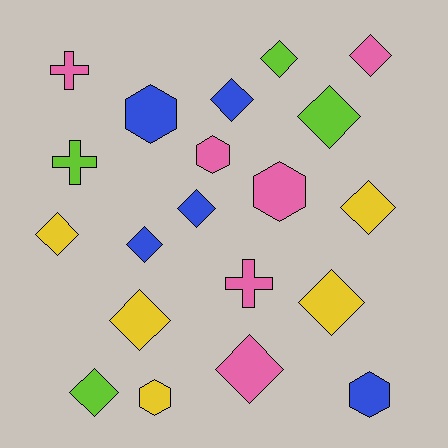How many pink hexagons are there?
There are 2 pink hexagons.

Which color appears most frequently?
Pink, with 6 objects.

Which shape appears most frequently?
Diamond, with 12 objects.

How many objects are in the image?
There are 20 objects.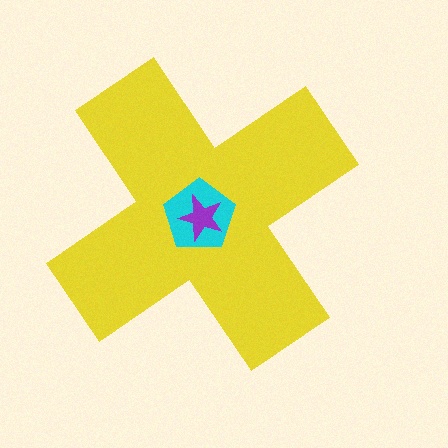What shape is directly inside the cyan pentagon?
The purple star.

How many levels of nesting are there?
3.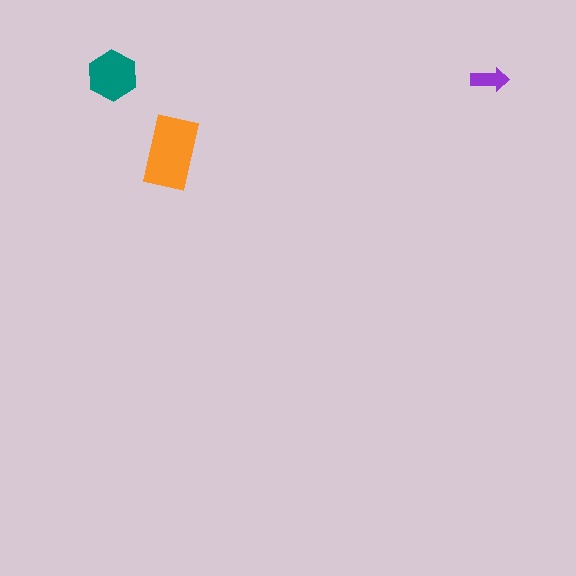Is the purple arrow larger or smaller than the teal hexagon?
Smaller.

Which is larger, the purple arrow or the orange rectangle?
The orange rectangle.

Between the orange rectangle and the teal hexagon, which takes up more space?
The orange rectangle.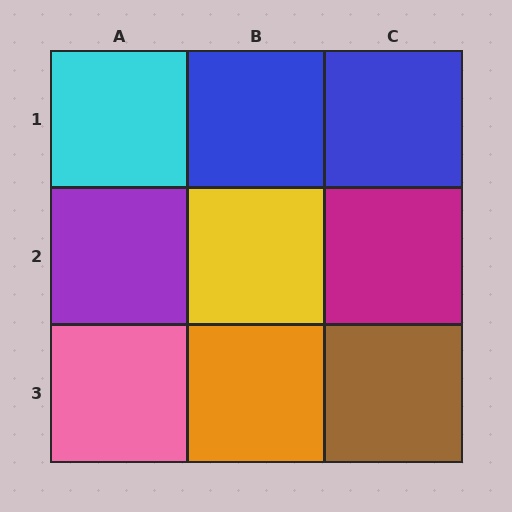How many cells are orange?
1 cell is orange.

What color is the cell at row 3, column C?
Brown.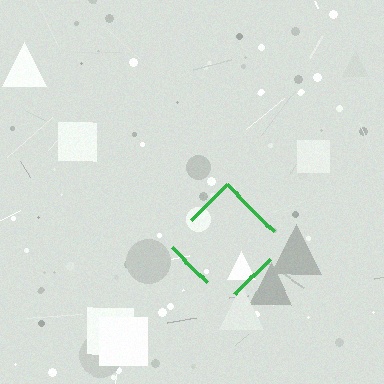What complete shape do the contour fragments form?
The contour fragments form a diamond.